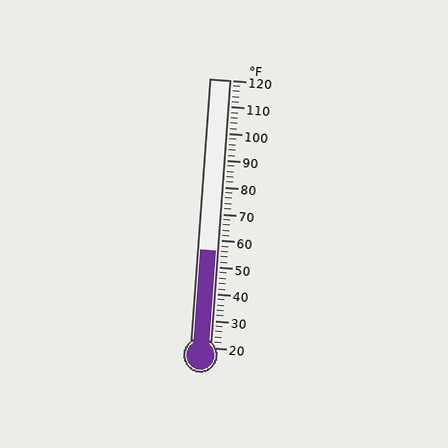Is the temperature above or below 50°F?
The temperature is above 50°F.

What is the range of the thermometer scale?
The thermometer scale ranges from 20°F to 120°F.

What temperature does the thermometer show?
The thermometer shows approximately 56°F.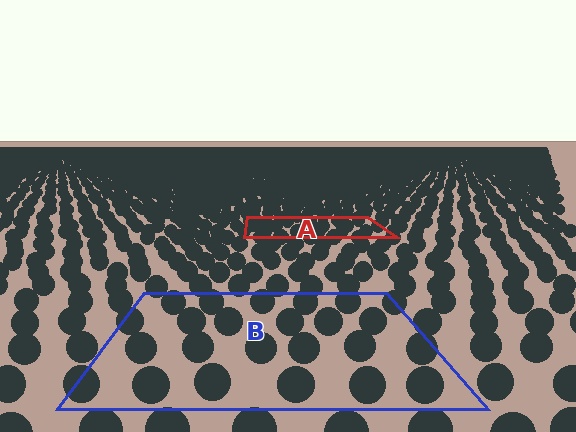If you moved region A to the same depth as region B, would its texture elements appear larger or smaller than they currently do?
They would appear larger. At a closer depth, the same texture elements are projected at a bigger on-screen size.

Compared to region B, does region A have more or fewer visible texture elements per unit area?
Region A has more texture elements per unit area — they are packed more densely because it is farther away.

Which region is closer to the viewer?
Region B is closer. The texture elements there are larger and more spread out.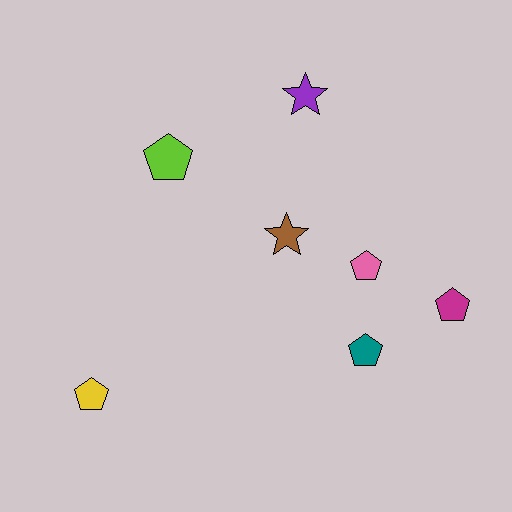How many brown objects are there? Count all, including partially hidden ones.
There is 1 brown object.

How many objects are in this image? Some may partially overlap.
There are 7 objects.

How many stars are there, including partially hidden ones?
There are 2 stars.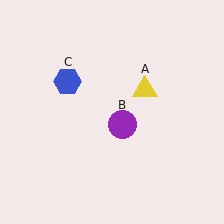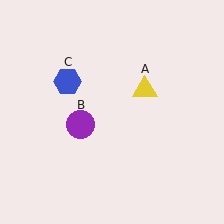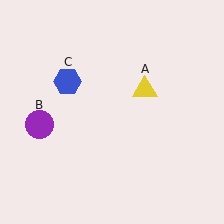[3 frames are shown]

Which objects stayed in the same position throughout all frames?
Yellow triangle (object A) and blue hexagon (object C) remained stationary.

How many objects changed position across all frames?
1 object changed position: purple circle (object B).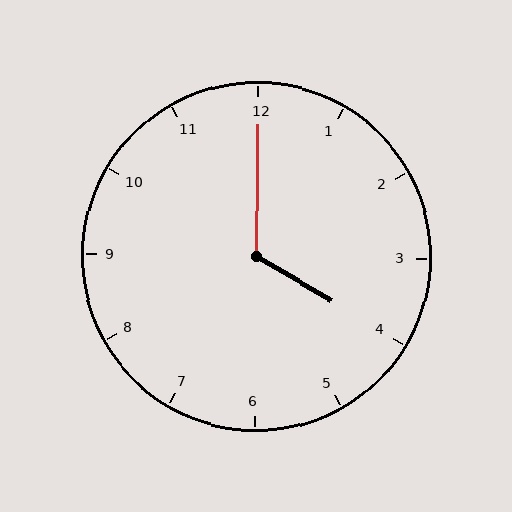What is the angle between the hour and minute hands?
Approximately 120 degrees.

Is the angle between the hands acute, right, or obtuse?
It is obtuse.